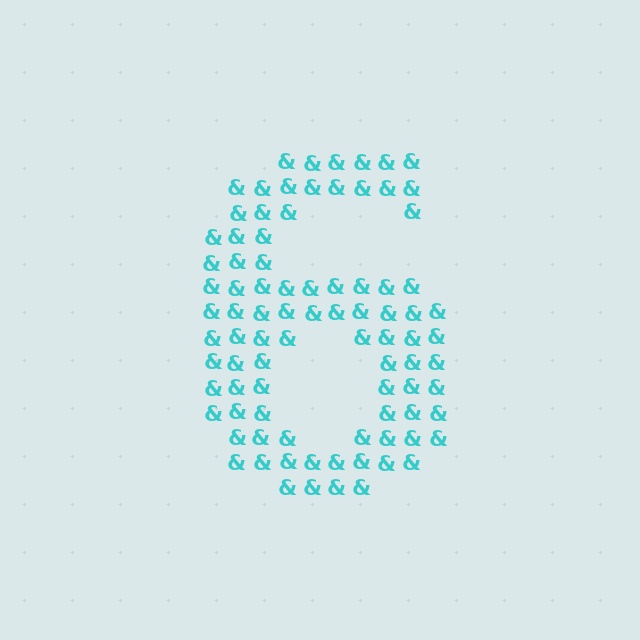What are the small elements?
The small elements are ampersands.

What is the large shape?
The large shape is the digit 6.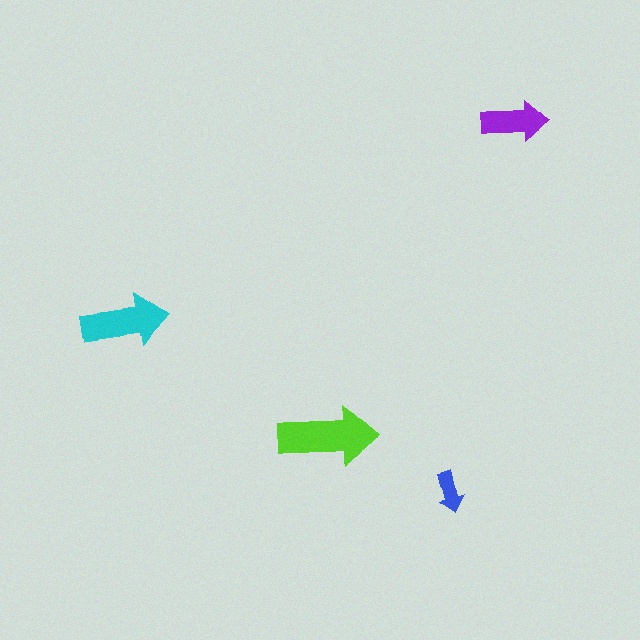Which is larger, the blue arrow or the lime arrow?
The lime one.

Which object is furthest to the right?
The purple arrow is rightmost.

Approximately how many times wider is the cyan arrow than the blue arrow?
About 2 times wider.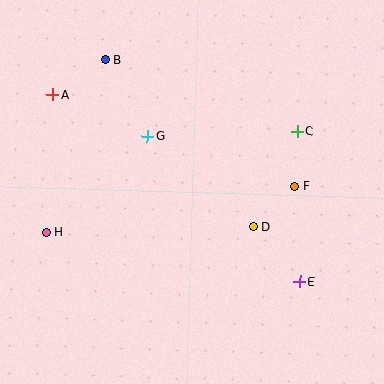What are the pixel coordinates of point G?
Point G is at (148, 136).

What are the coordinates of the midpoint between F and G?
The midpoint between F and G is at (221, 161).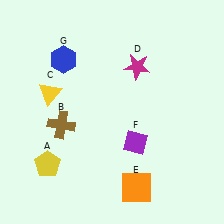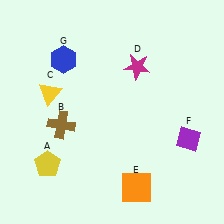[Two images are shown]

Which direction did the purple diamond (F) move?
The purple diamond (F) moved right.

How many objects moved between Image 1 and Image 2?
1 object moved between the two images.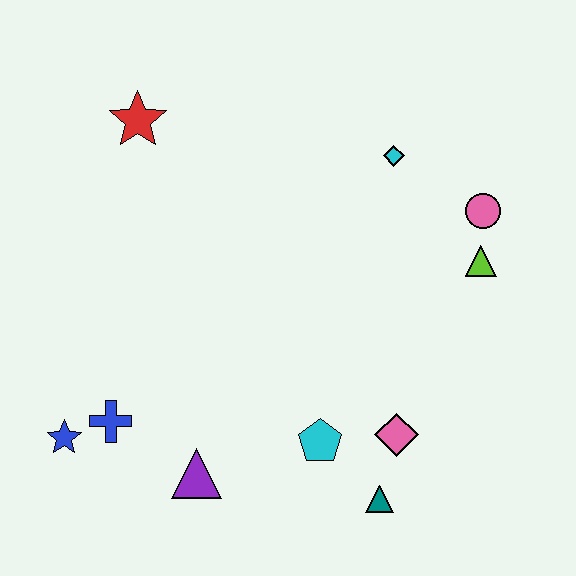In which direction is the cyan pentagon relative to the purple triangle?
The cyan pentagon is to the right of the purple triangle.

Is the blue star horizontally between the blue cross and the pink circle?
No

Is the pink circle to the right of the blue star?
Yes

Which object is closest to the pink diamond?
The teal triangle is closest to the pink diamond.